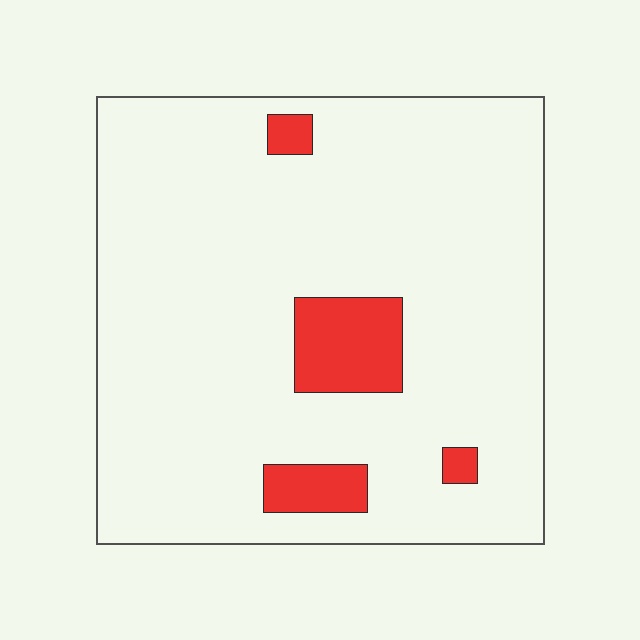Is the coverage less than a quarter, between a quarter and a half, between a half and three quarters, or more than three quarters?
Less than a quarter.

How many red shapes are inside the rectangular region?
4.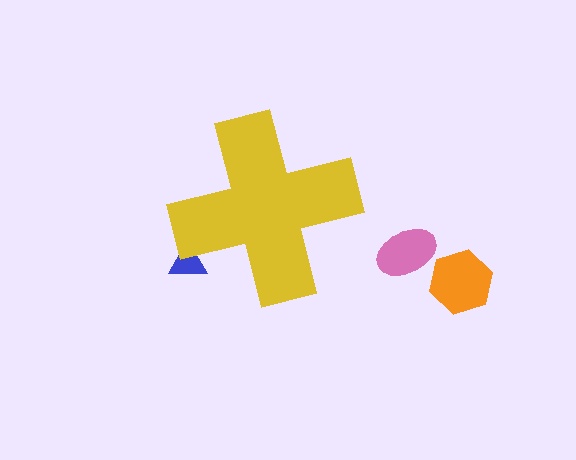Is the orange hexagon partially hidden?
No, the orange hexagon is fully visible.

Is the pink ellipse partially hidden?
No, the pink ellipse is fully visible.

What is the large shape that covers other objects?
A yellow cross.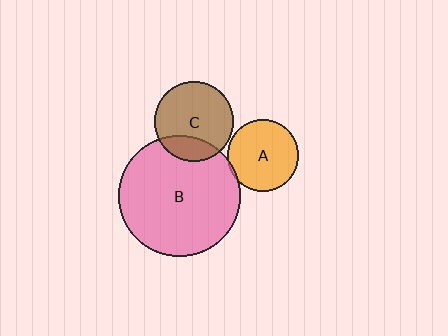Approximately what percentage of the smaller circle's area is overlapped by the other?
Approximately 5%.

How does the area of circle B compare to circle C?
Approximately 2.3 times.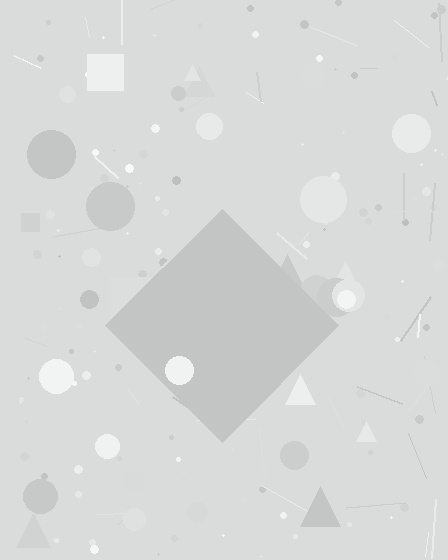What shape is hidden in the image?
A diamond is hidden in the image.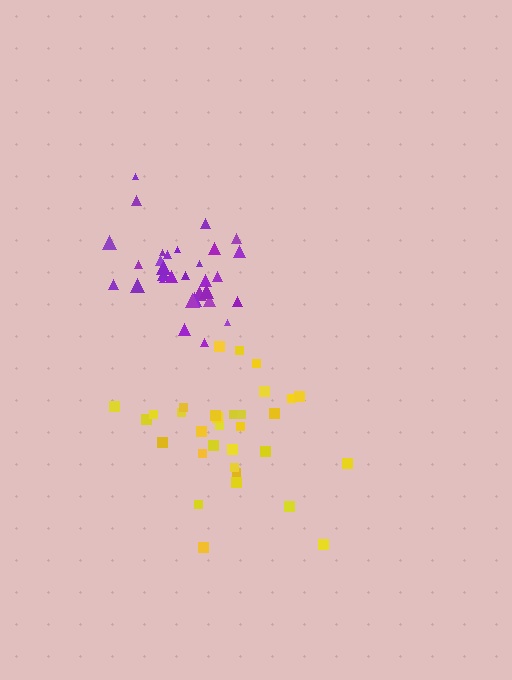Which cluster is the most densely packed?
Purple.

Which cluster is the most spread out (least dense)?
Yellow.